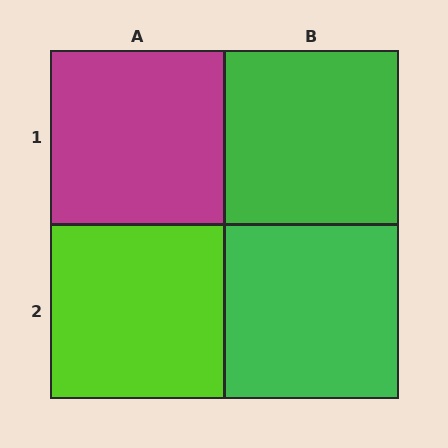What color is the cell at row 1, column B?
Green.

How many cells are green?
2 cells are green.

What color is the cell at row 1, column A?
Magenta.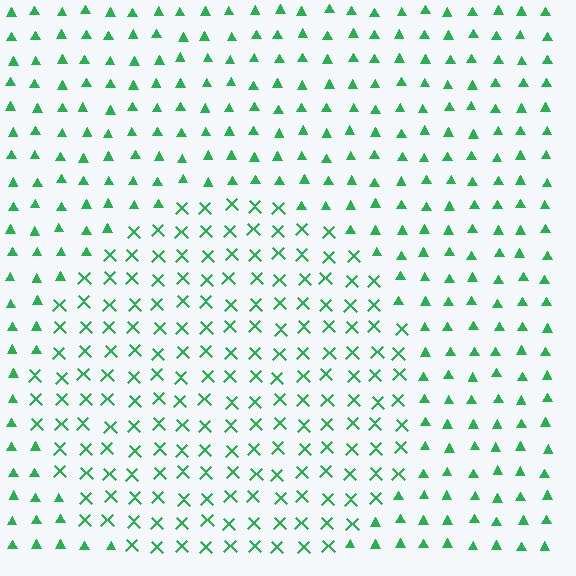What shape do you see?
I see a circle.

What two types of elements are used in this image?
The image uses X marks inside the circle region and triangles outside it.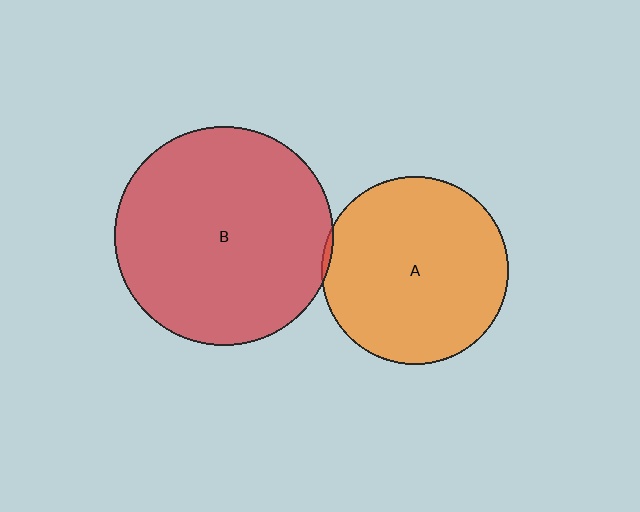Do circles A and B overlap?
Yes.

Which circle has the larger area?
Circle B (red).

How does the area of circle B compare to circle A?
Approximately 1.4 times.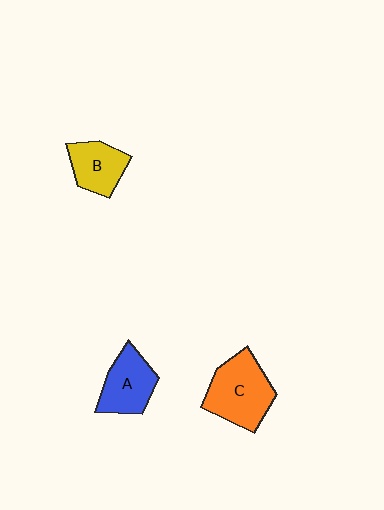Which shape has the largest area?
Shape C (orange).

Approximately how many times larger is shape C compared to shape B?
Approximately 1.6 times.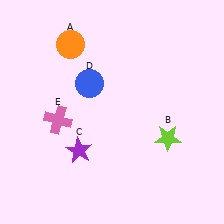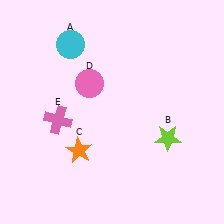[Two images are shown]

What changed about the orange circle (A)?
In Image 1, A is orange. In Image 2, it changed to cyan.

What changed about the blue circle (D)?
In Image 1, D is blue. In Image 2, it changed to pink.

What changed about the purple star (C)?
In Image 1, C is purple. In Image 2, it changed to orange.